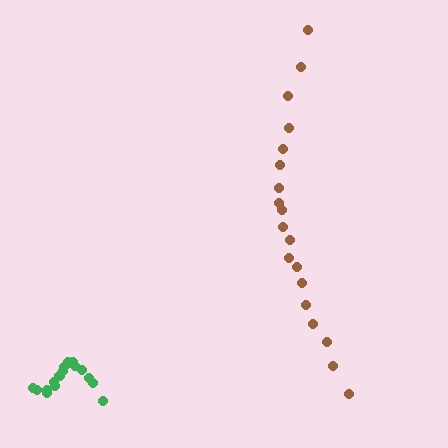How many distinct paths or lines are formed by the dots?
There are 2 distinct paths.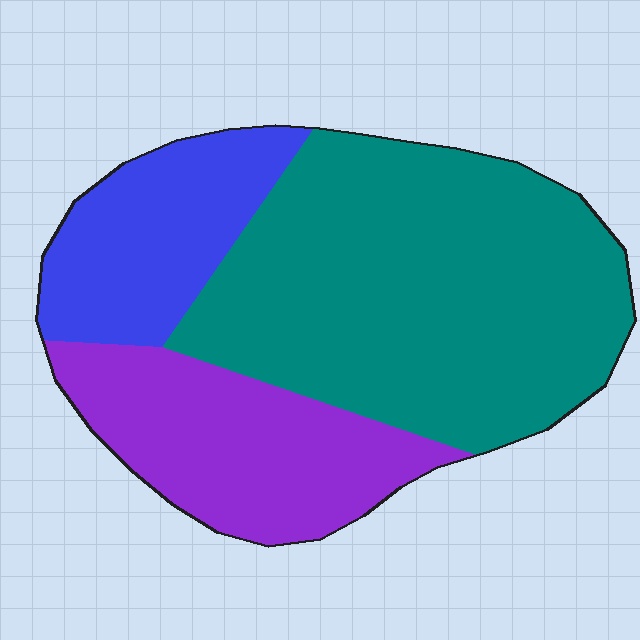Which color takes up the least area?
Blue, at roughly 20%.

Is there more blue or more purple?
Purple.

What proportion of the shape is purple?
Purple takes up between a quarter and a half of the shape.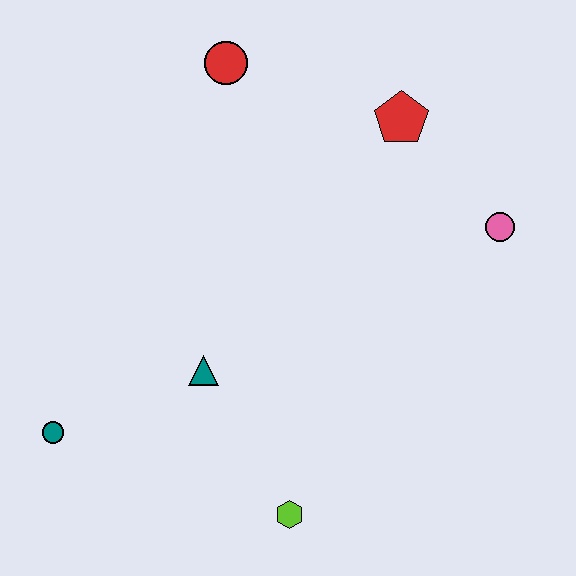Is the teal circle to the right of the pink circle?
No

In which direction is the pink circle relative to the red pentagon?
The pink circle is below the red pentagon.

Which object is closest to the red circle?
The red pentagon is closest to the red circle.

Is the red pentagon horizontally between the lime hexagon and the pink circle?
Yes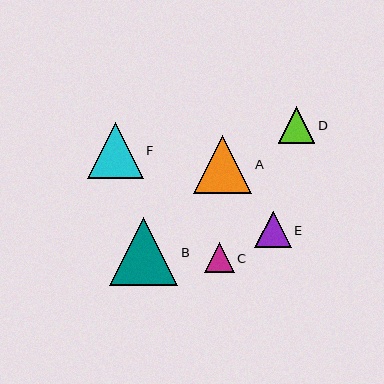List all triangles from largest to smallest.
From largest to smallest: B, A, F, D, E, C.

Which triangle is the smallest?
Triangle C is the smallest with a size of approximately 30 pixels.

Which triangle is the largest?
Triangle B is the largest with a size of approximately 69 pixels.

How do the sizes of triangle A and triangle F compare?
Triangle A and triangle F are approximately the same size.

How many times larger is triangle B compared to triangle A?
Triangle B is approximately 1.2 times the size of triangle A.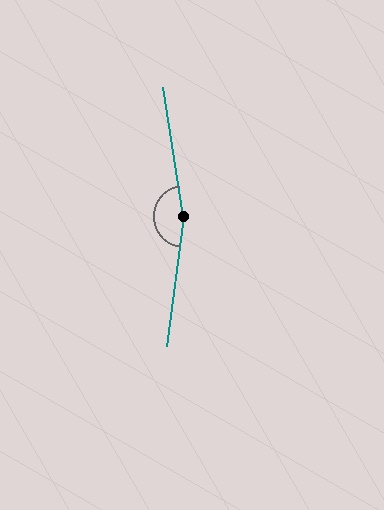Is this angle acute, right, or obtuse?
It is obtuse.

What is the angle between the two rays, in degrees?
Approximately 163 degrees.